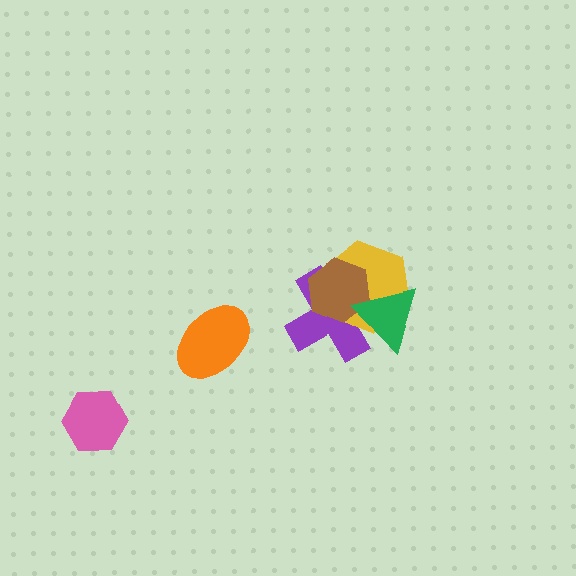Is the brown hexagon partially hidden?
Yes, it is partially covered by another shape.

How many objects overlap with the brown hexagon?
3 objects overlap with the brown hexagon.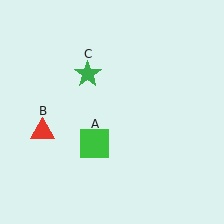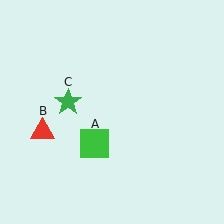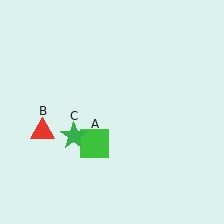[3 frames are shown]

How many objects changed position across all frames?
1 object changed position: green star (object C).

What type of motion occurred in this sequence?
The green star (object C) rotated counterclockwise around the center of the scene.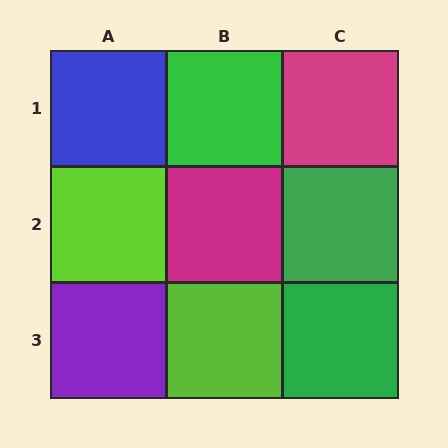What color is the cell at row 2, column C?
Green.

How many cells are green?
3 cells are green.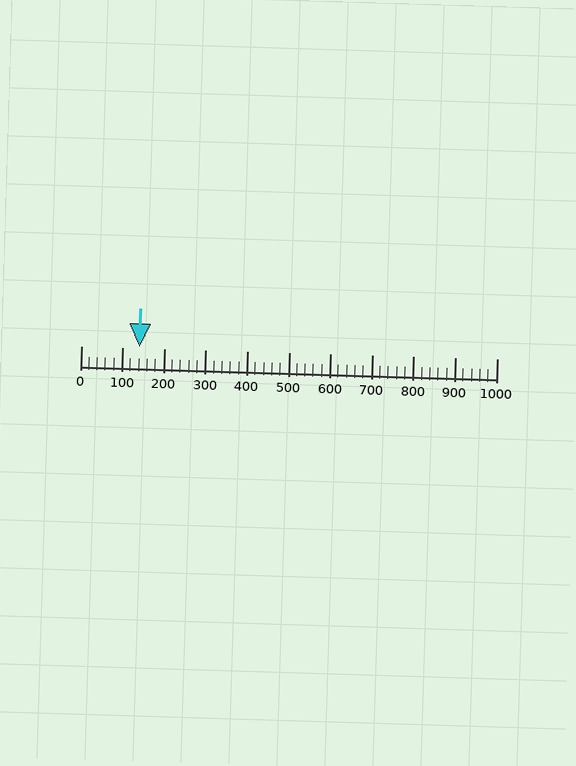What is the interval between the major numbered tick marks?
The major tick marks are spaced 100 units apart.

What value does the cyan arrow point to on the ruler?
The cyan arrow points to approximately 140.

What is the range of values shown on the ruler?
The ruler shows values from 0 to 1000.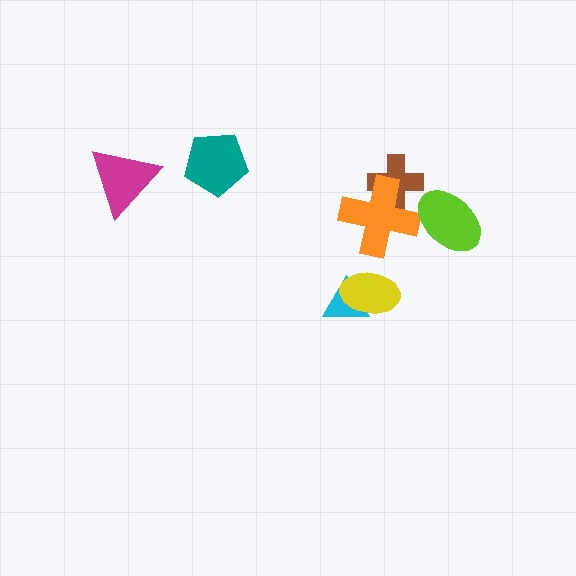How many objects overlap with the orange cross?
1 object overlaps with the orange cross.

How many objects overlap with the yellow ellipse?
1 object overlaps with the yellow ellipse.